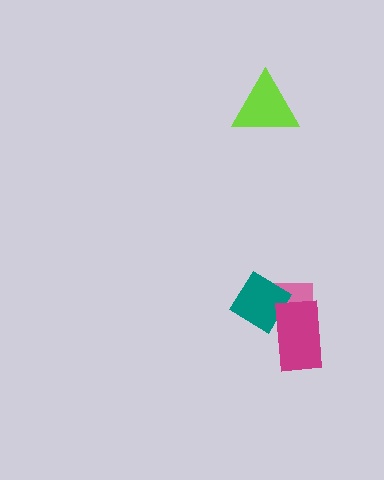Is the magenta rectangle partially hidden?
No, no other shape covers it.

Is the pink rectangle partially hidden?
Yes, it is partially covered by another shape.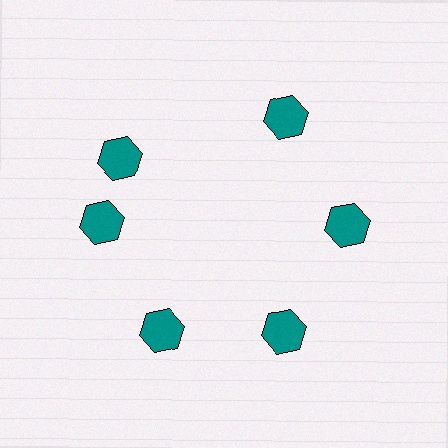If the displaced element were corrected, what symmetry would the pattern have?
It would have 6-fold rotational symmetry — the pattern would map onto itself every 60 degrees.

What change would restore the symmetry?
The symmetry would be restored by rotating it back into even spacing with its neighbors so that all 6 hexagons sit at equal angles and equal distance from the center.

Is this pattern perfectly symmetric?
No. The 6 teal hexagons are arranged in a ring, but one element near the 11 o'clock position is rotated out of alignment along the ring, breaking the 6-fold rotational symmetry.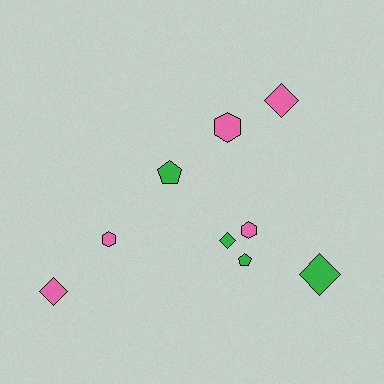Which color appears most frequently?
Pink, with 5 objects.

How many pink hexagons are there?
There are 3 pink hexagons.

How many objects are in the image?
There are 9 objects.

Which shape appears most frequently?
Diamond, with 4 objects.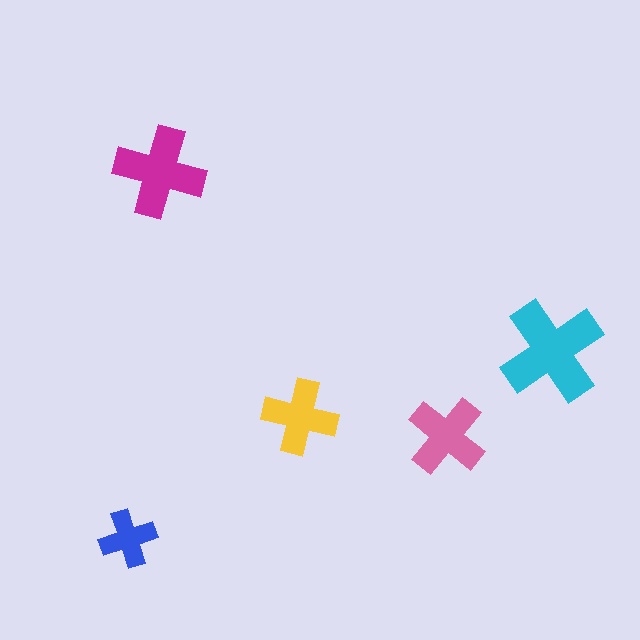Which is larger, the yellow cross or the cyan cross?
The cyan one.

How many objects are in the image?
There are 5 objects in the image.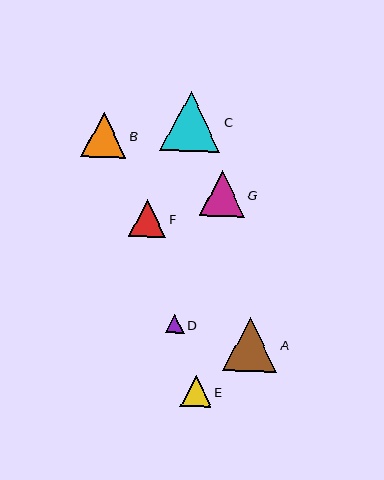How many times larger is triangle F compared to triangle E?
Triangle F is approximately 1.2 times the size of triangle E.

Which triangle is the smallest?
Triangle D is the smallest with a size of approximately 18 pixels.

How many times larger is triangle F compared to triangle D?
Triangle F is approximately 2.0 times the size of triangle D.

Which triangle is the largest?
Triangle C is the largest with a size of approximately 60 pixels.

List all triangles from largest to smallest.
From largest to smallest: C, A, G, B, F, E, D.